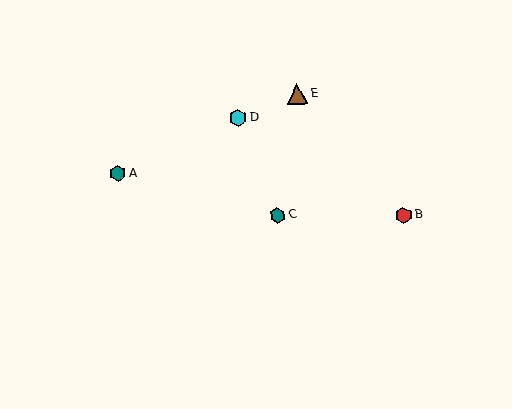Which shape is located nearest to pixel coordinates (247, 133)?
The cyan hexagon (labeled D) at (238, 118) is nearest to that location.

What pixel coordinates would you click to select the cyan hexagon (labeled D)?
Click at (238, 118) to select the cyan hexagon D.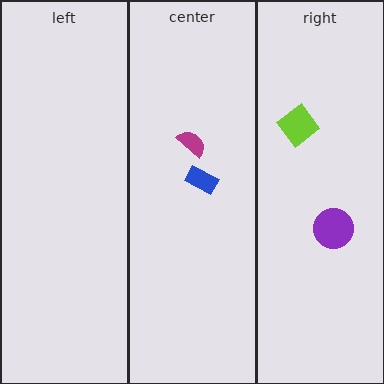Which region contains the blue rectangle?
The center region.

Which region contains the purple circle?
The right region.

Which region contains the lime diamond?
The right region.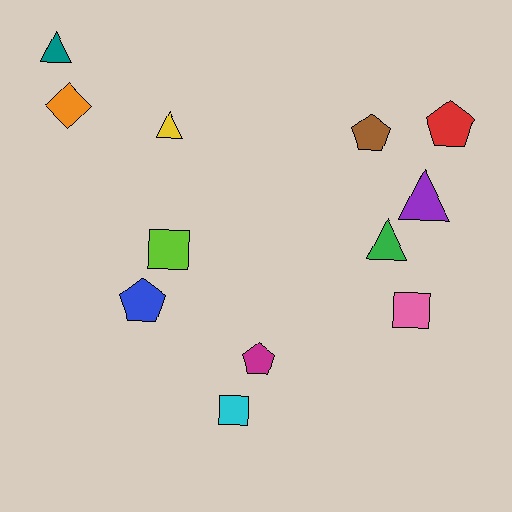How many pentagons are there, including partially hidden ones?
There are 4 pentagons.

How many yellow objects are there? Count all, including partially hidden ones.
There is 1 yellow object.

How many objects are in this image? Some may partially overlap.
There are 12 objects.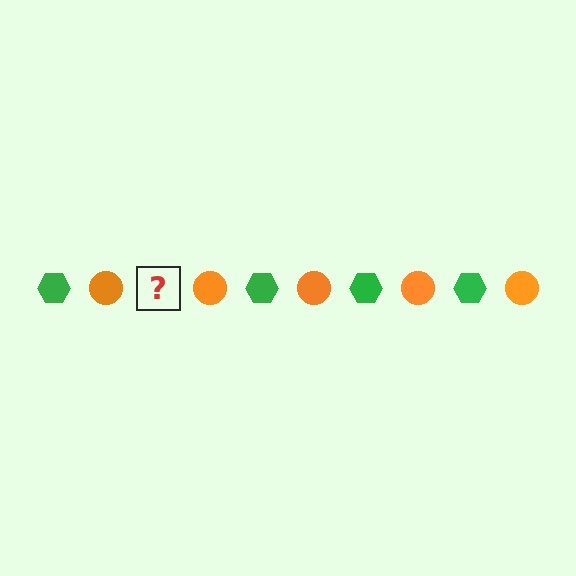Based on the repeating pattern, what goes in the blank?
The blank should be a green hexagon.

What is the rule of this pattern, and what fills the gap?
The rule is that the pattern alternates between green hexagon and orange circle. The gap should be filled with a green hexagon.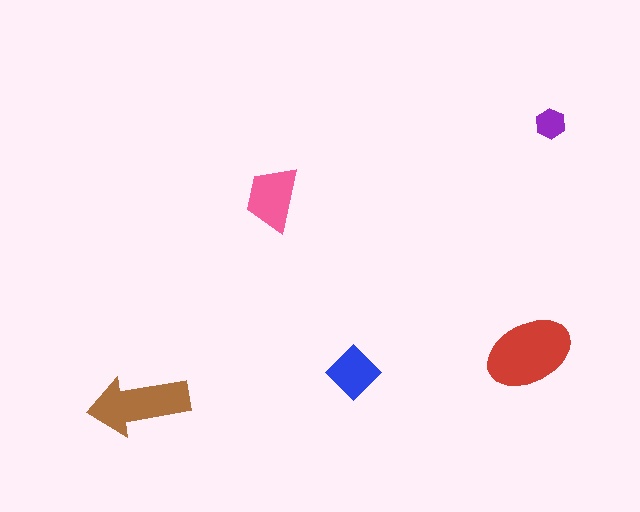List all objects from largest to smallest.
The red ellipse, the brown arrow, the pink trapezoid, the blue diamond, the purple hexagon.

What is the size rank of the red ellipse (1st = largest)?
1st.